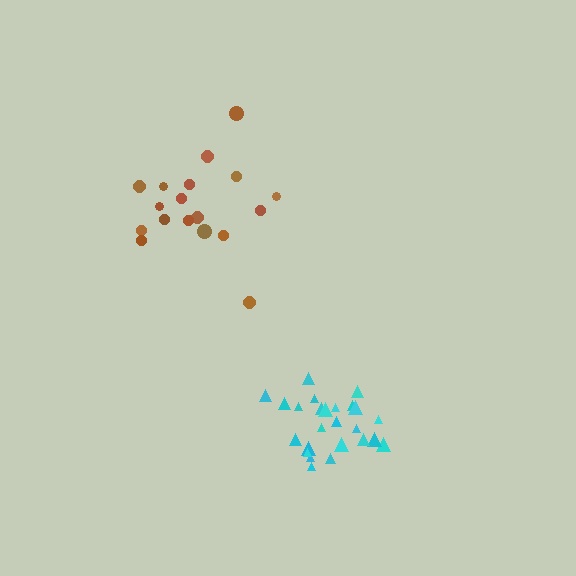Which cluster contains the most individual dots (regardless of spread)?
Cyan (25).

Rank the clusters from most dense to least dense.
cyan, brown.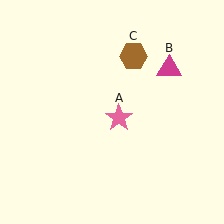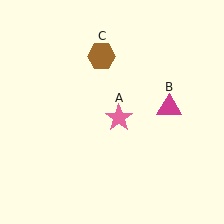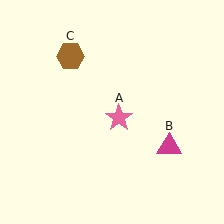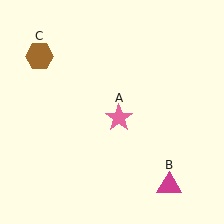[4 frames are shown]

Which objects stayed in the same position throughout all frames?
Pink star (object A) remained stationary.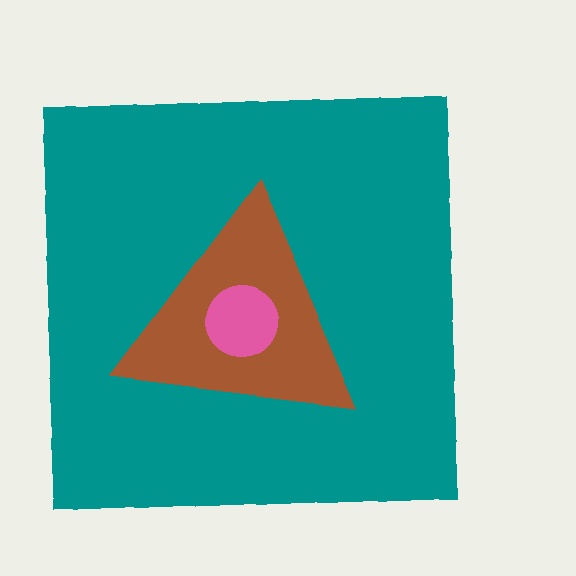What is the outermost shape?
The teal square.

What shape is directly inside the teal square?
The brown triangle.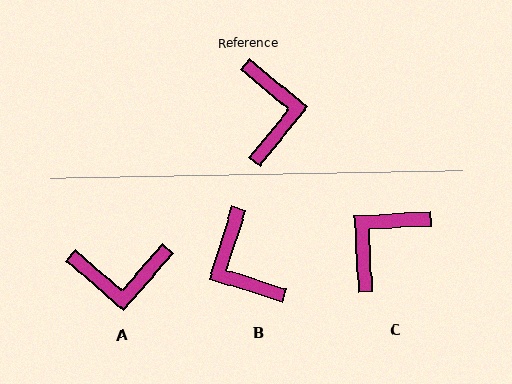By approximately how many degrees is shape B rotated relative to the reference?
Approximately 158 degrees clockwise.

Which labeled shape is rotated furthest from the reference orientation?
B, about 158 degrees away.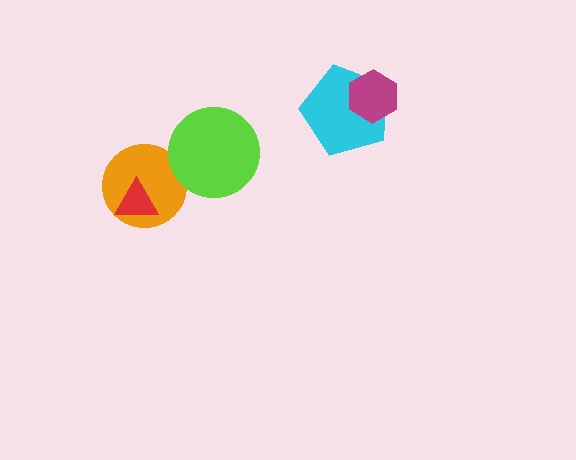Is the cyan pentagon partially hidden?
Yes, it is partially covered by another shape.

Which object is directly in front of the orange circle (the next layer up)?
The red triangle is directly in front of the orange circle.